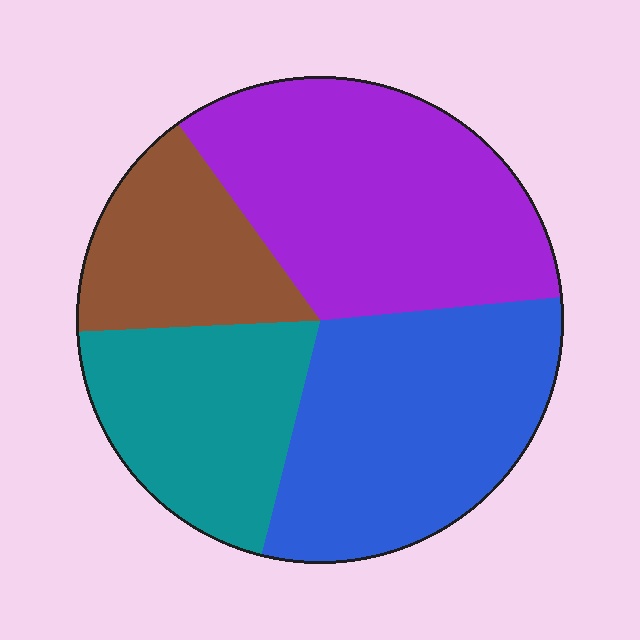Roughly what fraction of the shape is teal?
Teal takes up about one fifth (1/5) of the shape.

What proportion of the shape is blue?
Blue covers about 30% of the shape.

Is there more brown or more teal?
Teal.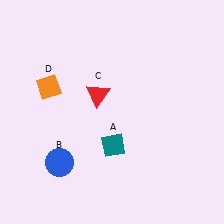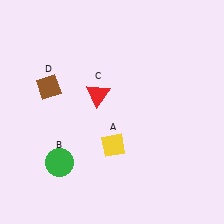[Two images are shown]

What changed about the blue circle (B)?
In Image 1, B is blue. In Image 2, it changed to green.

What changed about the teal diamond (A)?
In Image 1, A is teal. In Image 2, it changed to yellow.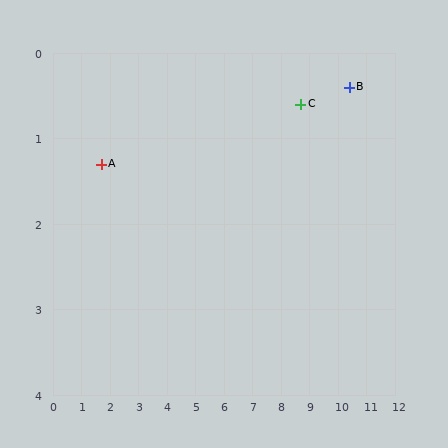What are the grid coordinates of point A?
Point A is at approximately (1.7, 1.3).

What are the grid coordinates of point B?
Point B is at approximately (10.4, 0.4).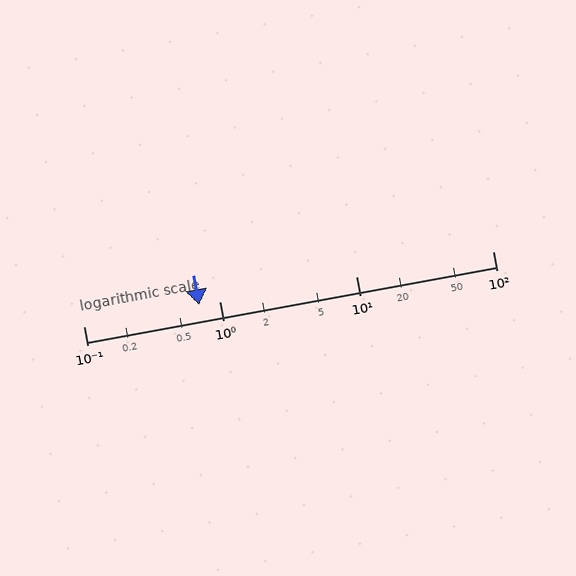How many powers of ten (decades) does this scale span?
The scale spans 3 decades, from 0.1 to 100.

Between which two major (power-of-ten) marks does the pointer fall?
The pointer is between 0.1 and 1.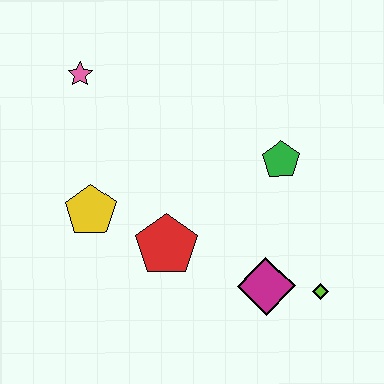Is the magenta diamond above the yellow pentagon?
No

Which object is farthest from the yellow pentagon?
The lime diamond is farthest from the yellow pentagon.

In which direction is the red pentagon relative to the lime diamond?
The red pentagon is to the left of the lime diamond.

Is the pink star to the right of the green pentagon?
No